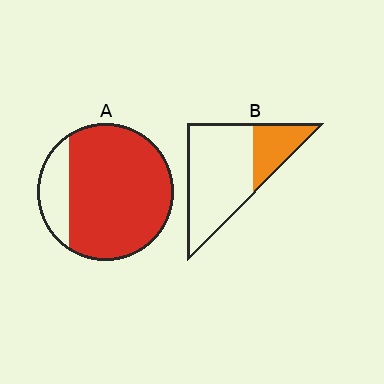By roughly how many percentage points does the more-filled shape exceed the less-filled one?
By roughly 55 percentage points (A over B).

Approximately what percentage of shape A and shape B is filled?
A is approximately 80% and B is approximately 25%.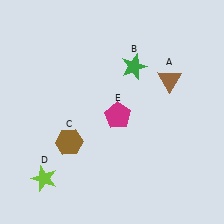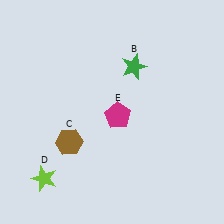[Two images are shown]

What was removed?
The brown triangle (A) was removed in Image 2.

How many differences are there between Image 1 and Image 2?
There is 1 difference between the two images.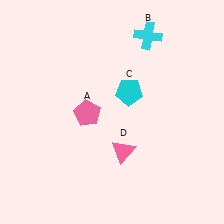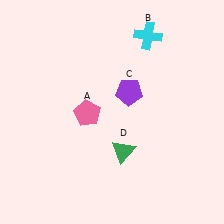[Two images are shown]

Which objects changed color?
C changed from cyan to purple. D changed from pink to green.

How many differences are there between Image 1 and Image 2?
There are 2 differences between the two images.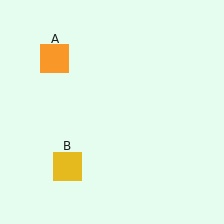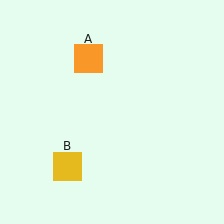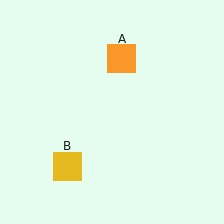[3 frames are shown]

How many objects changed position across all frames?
1 object changed position: orange square (object A).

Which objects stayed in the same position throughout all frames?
Yellow square (object B) remained stationary.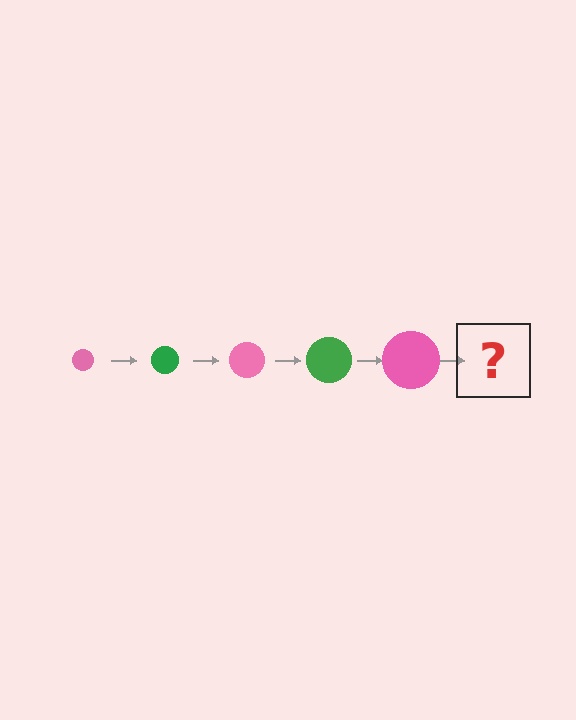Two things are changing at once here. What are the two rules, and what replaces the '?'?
The two rules are that the circle grows larger each step and the color cycles through pink and green. The '?' should be a green circle, larger than the previous one.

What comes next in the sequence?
The next element should be a green circle, larger than the previous one.